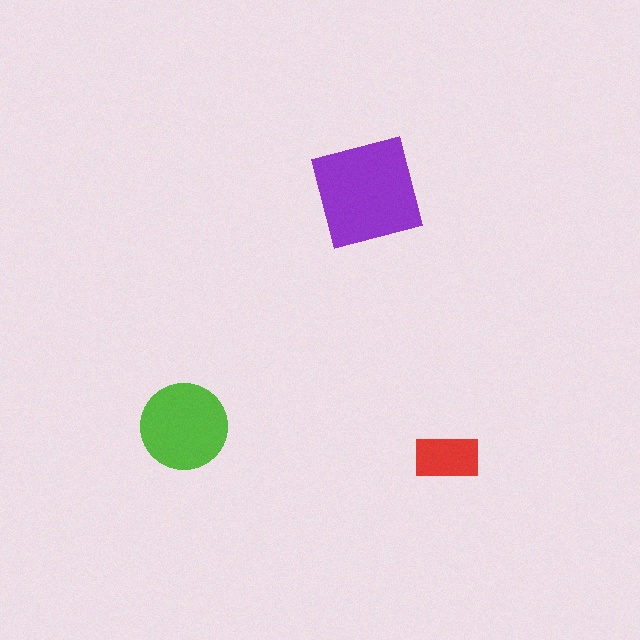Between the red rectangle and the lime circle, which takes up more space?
The lime circle.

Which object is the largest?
The purple square.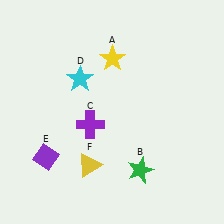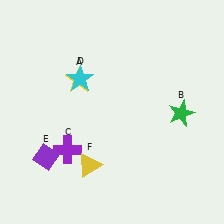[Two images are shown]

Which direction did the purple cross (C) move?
The purple cross (C) moved down.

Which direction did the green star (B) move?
The green star (B) moved up.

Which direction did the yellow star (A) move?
The yellow star (A) moved left.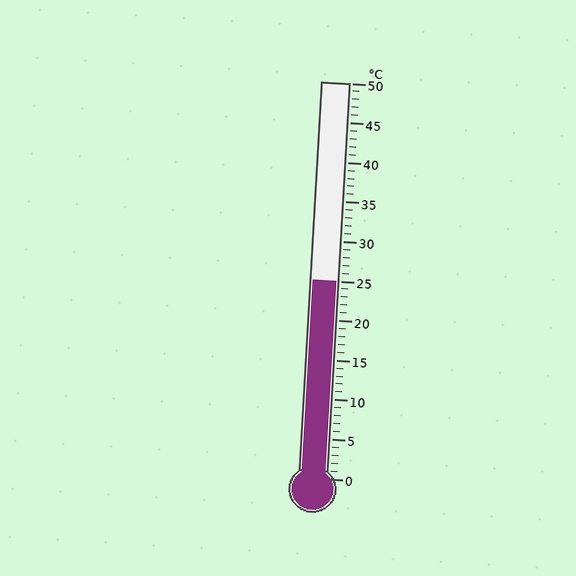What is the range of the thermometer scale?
The thermometer scale ranges from 0°C to 50°C.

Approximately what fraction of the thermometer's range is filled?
The thermometer is filled to approximately 50% of its range.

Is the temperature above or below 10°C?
The temperature is above 10°C.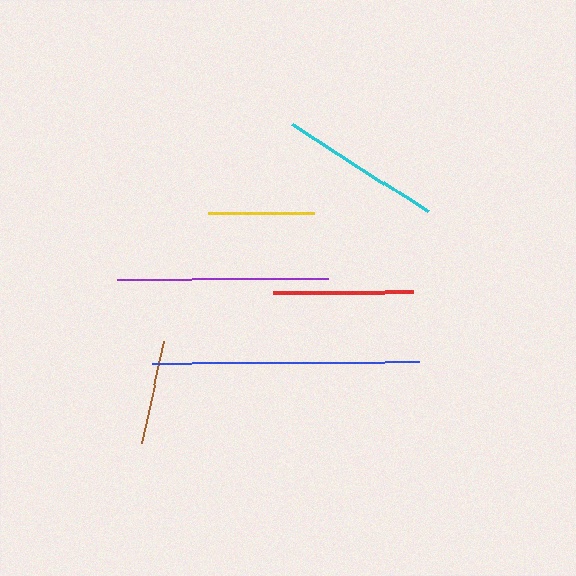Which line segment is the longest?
The blue line is the longest at approximately 267 pixels.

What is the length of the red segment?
The red segment is approximately 140 pixels long.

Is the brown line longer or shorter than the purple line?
The purple line is longer than the brown line.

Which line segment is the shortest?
The brown line is the shortest at approximately 104 pixels.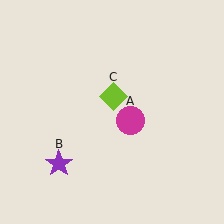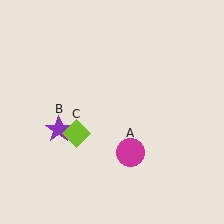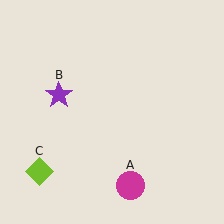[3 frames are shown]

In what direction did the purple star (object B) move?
The purple star (object B) moved up.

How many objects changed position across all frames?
3 objects changed position: magenta circle (object A), purple star (object B), lime diamond (object C).